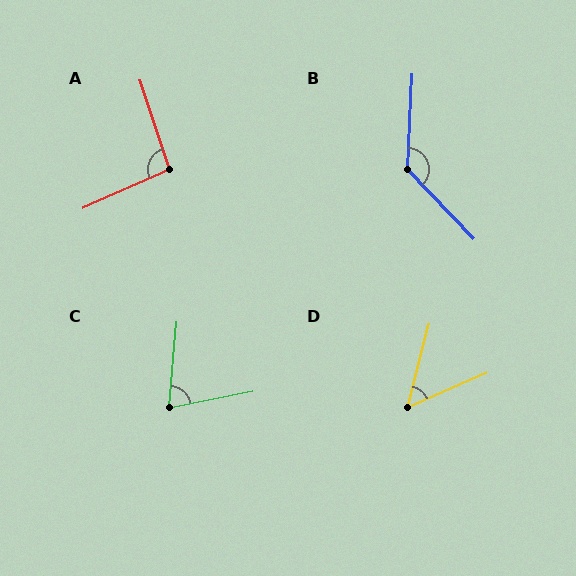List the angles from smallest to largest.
D (52°), C (74°), A (96°), B (134°).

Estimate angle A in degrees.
Approximately 96 degrees.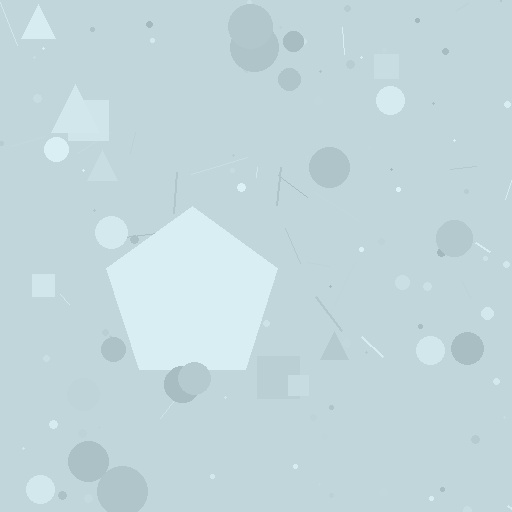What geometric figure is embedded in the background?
A pentagon is embedded in the background.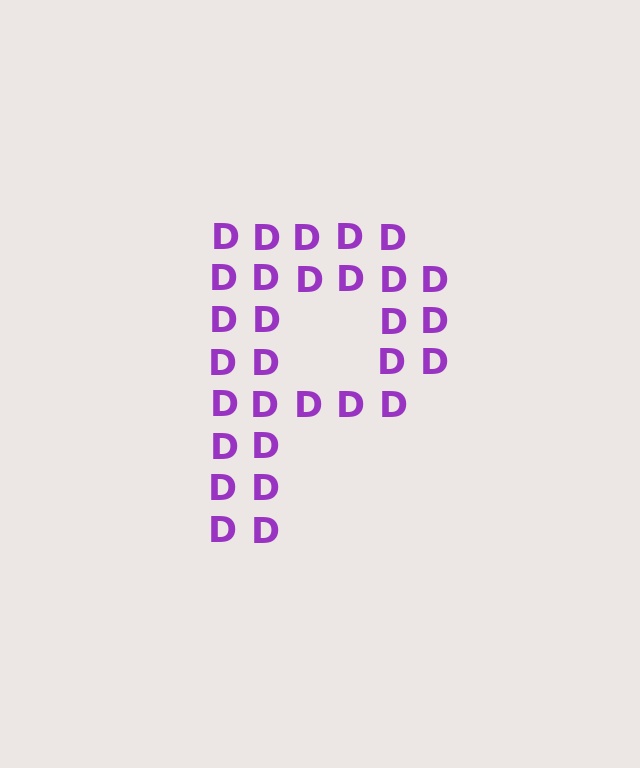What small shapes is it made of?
It is made of small letter D's.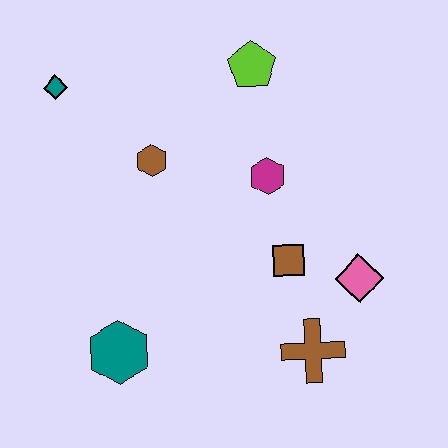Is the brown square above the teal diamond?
No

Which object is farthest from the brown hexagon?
The brown cross is farthest from the brown hexagon.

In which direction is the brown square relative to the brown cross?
The brown square is above the brown cross.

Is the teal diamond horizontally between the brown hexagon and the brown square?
No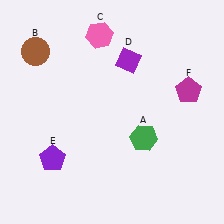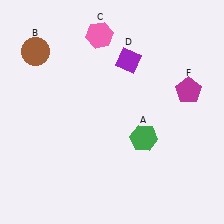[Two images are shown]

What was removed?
The purple pentagon (E) was removed in Image 2.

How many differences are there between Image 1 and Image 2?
There is 1 difference between the two images.